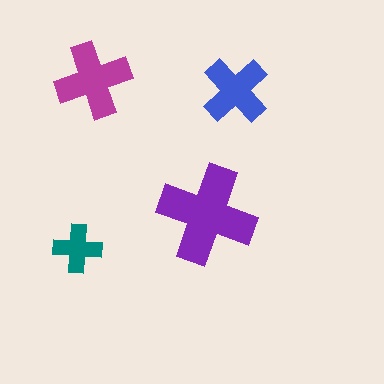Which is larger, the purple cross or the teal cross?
The purple one.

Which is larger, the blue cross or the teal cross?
The blue one.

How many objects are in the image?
There are 4 objects in the image.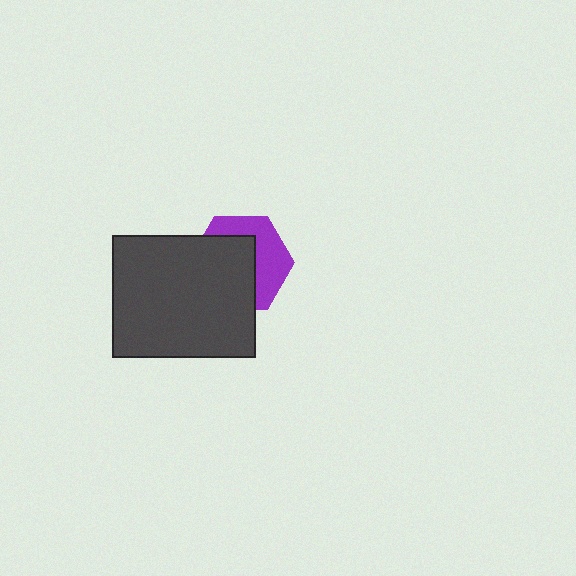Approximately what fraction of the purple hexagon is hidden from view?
Roughly 56% of the purple hexagon is hidden behind the dark gray rectangle.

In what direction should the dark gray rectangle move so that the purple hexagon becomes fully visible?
The dark gray rectangle should move toward the lower-left. That is the shortest direction to clear the overlap and leave the purple hexagon fully visible.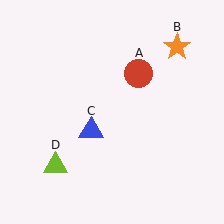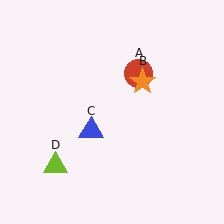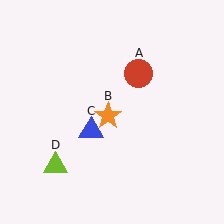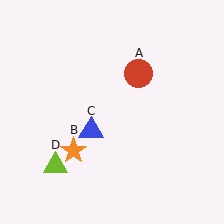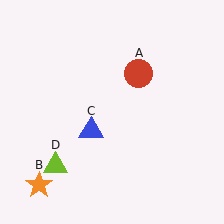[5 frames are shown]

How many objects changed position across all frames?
1 object changed position: orange star (object B).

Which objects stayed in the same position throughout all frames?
Red circle (object A) and blue triangle (object C) and lime triangle (object D) remained stationary.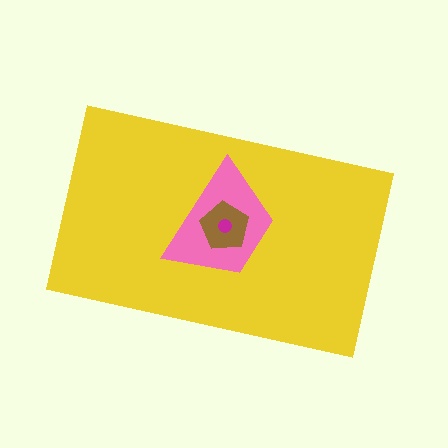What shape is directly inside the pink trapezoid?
The brown pentagon.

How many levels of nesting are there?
4.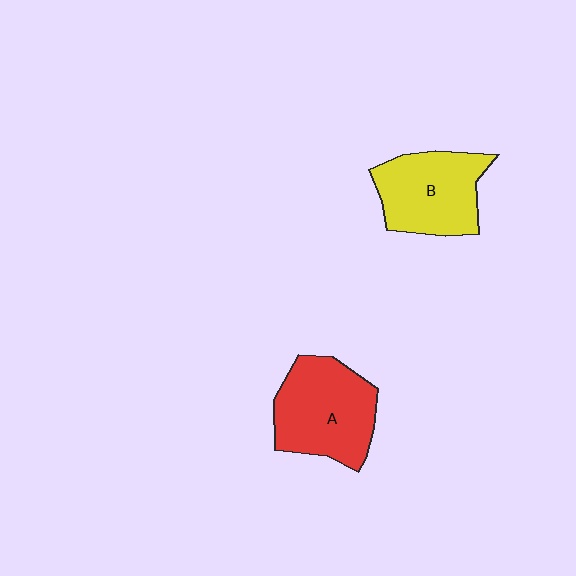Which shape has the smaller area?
Shape B (yellow).